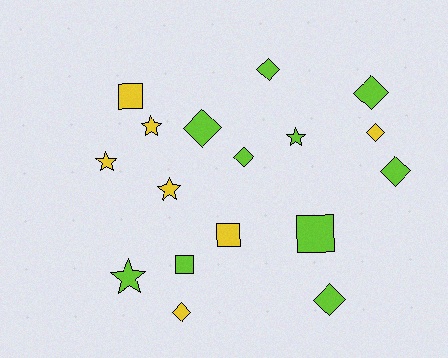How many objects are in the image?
There are 17 objects.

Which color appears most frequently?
Lime, with 10 objects.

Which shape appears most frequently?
Diamond, with 8 objects.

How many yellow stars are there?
There are 3 yellow stars.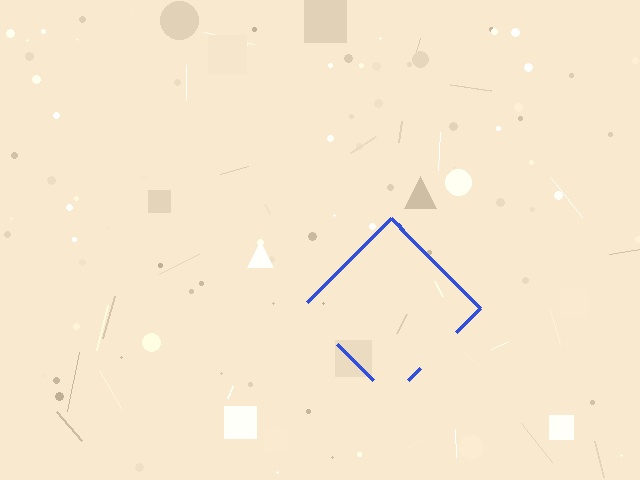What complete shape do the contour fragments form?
The contour fragments form a diamond.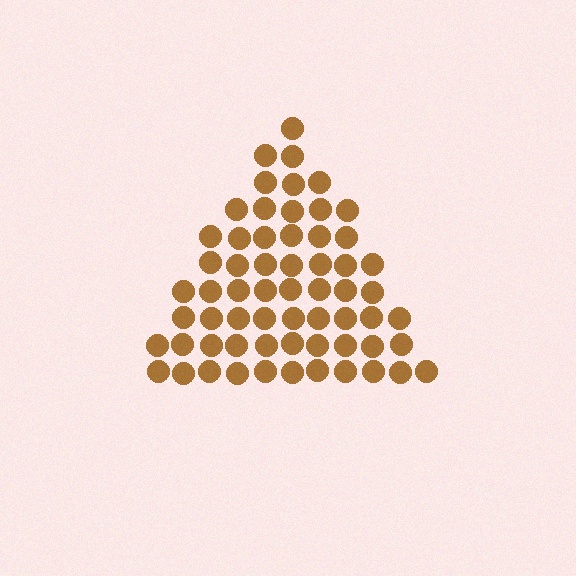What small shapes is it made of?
It is made of small circles.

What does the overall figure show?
The overall figure shows a triangle.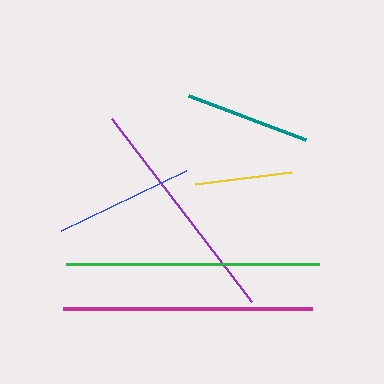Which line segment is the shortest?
The yellow line is the shortest at approximately 96 pixels.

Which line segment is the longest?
The green line is the longest at approximately 253 pixels.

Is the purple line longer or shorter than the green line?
The green line is longer than the purple line.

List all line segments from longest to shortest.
From longest to shortest: green, magenta, purple, blue, teal, yellow.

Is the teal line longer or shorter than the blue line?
The blue line is longer than the teal line.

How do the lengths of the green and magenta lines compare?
The green and magenta lines are approximately the same length.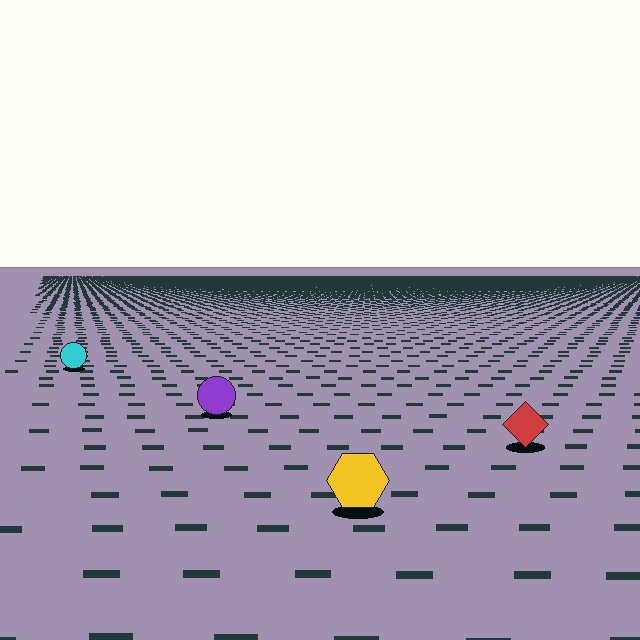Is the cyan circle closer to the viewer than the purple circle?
No. The purple circle is closer — you can tell from the texture gradient: the ground texture is coarser near it.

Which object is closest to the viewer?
The yellow hexagon is closest. The texture marks near it are larger and more spread out.